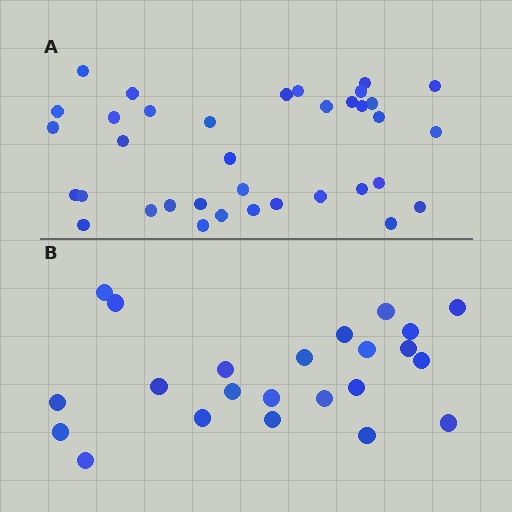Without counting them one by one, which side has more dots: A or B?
Region A (the top region) has more dots.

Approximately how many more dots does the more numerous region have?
Region A has approximately 15 more dots than region B.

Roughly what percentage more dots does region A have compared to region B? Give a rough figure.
About 55% more.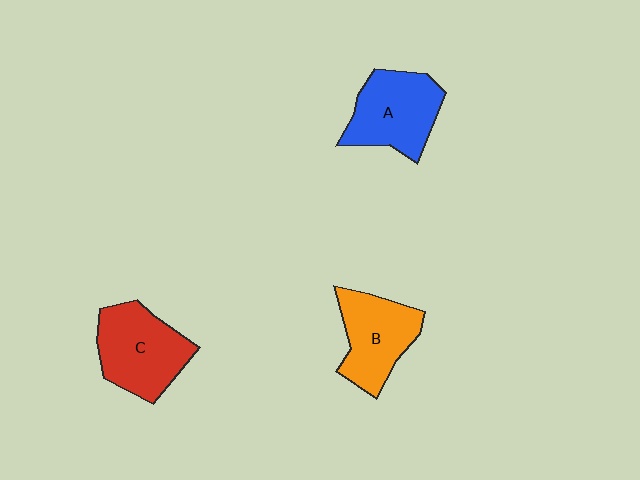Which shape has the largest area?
Shape C (red).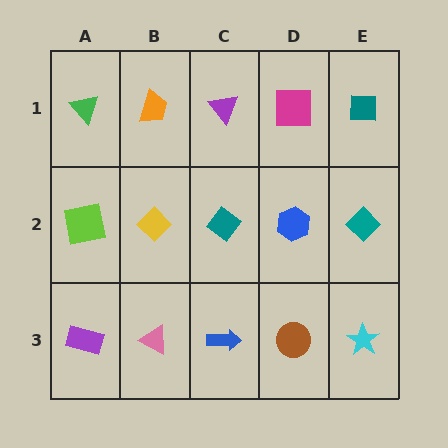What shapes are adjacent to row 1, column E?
A teal diamond (row 2, column E), a magenta square (row 1, column D).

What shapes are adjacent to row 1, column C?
A teal diamond (row 2, column C), an orange trapezoid (row 1, column B), a magenta square (row 1, column D).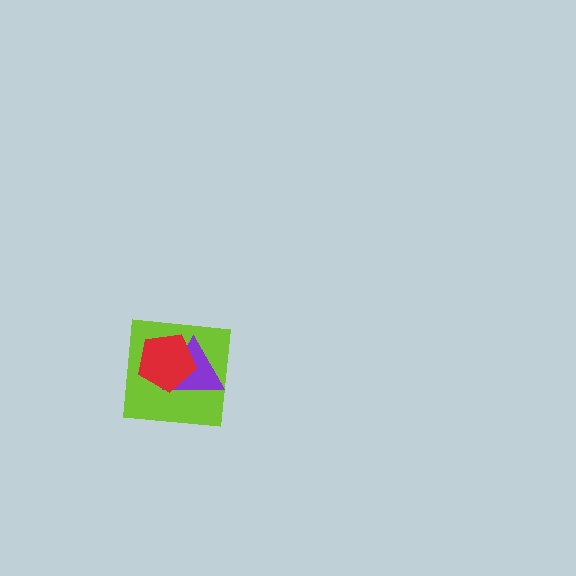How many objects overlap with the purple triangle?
2 objects overlap with the purple triangle.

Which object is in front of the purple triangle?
The red pentagon is in front of the purple triangle.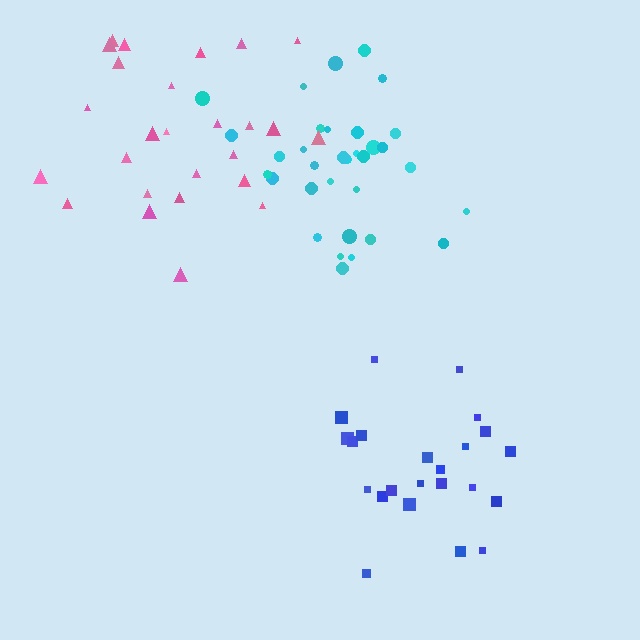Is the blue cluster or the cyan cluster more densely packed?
Cyan.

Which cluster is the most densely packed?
Cyan.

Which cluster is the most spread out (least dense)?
Pink.